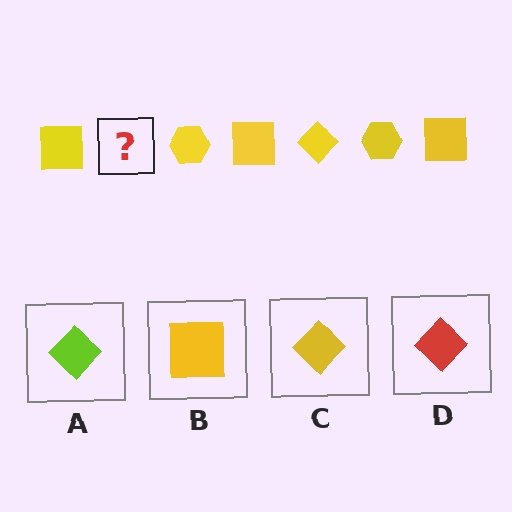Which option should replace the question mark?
Option C.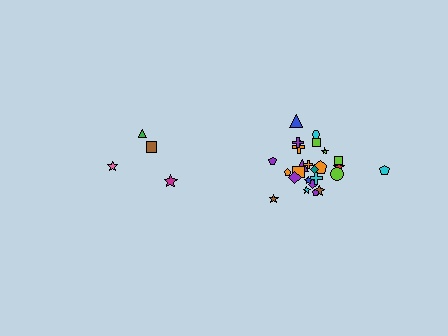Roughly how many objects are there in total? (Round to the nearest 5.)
Roughly 30 objects in total.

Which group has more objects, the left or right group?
The right group.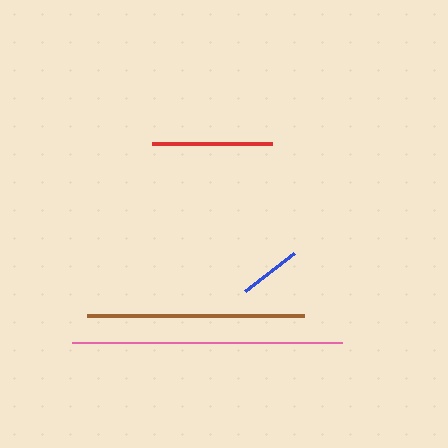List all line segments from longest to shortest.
From longest to shortest: pink, brown, red, blue.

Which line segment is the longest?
The pink line is the longest at approximately 270 pixels.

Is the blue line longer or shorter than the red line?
The red line is longer than the blue line.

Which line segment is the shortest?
The blue line is the shortest at approximately 61 pixels.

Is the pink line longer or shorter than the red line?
The pink line is longer than the red line.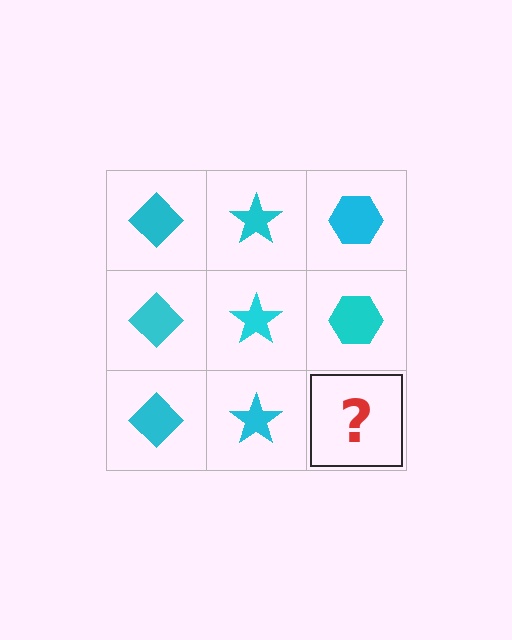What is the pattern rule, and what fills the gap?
The rule is that each column has a consistent shape. The gap should be filled with a cyan hexagon.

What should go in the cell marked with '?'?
The missing cell should contain a cyan hexagon.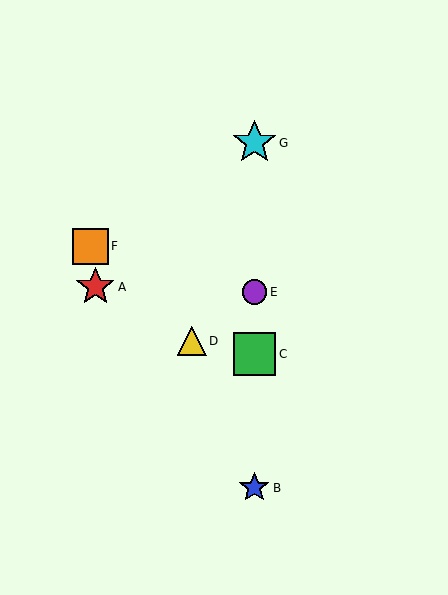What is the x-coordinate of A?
Object A is at x≈95.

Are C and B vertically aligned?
Yes, both are at x≈254.